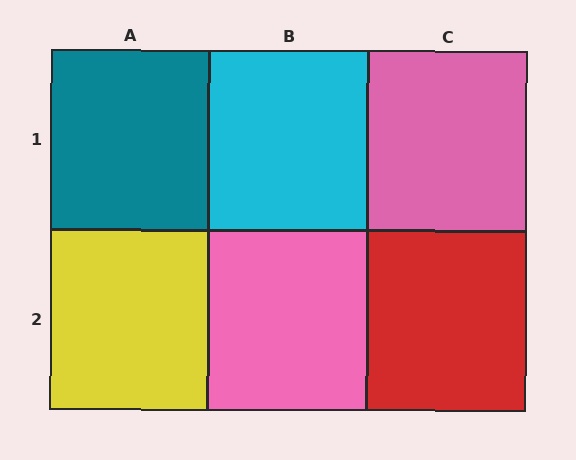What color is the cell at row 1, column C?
Pink.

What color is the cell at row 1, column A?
Teal.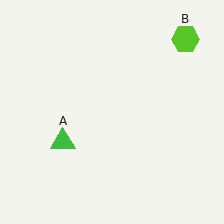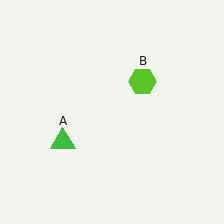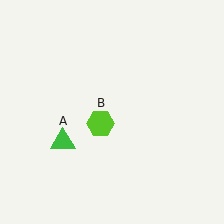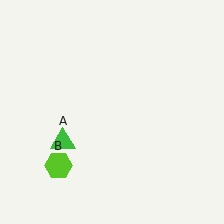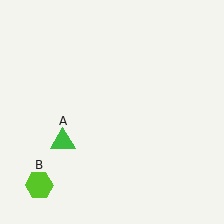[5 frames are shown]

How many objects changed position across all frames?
1 object changed position: lime hexagon (object B).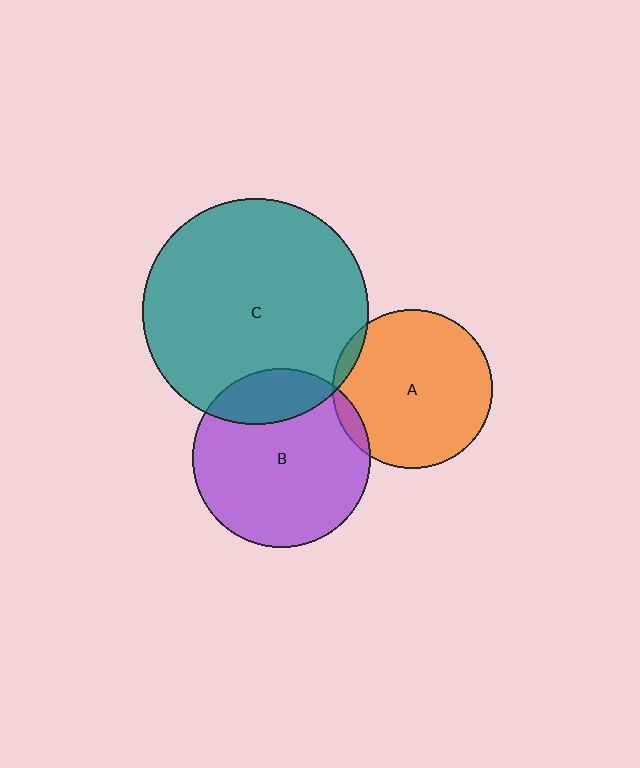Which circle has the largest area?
Circle C (teal).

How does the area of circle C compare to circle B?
Approximately 1.6 times.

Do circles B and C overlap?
Yes.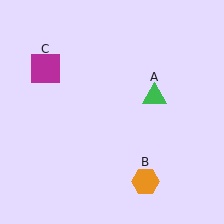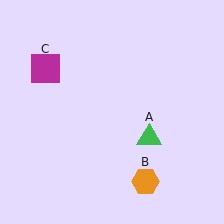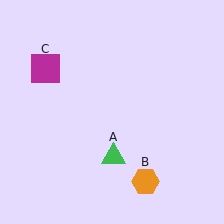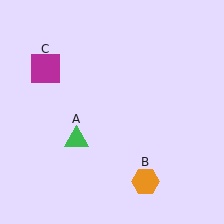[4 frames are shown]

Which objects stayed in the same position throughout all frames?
Orange hexagon (object B) and magenta square (object C) remained stationary.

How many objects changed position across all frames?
1 object changed position: green triangle (object A).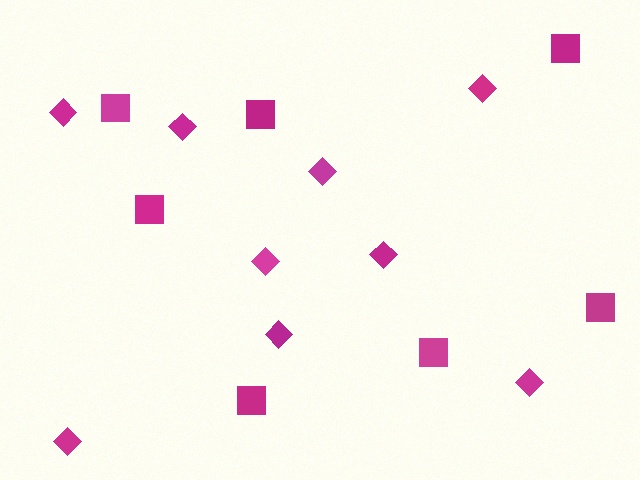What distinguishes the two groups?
There are 2 groups: one group of squares (7) and one group of diamonds (9).